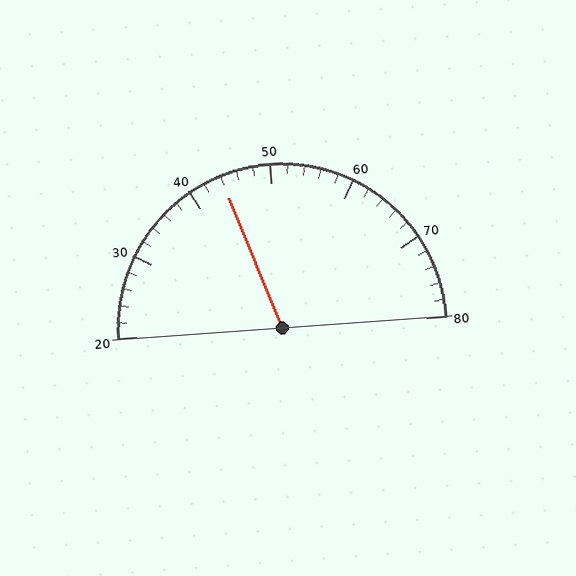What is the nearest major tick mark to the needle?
The nearest major tick mark is 40.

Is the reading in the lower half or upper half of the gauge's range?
The reading is in the lower half of the range (20 to 80).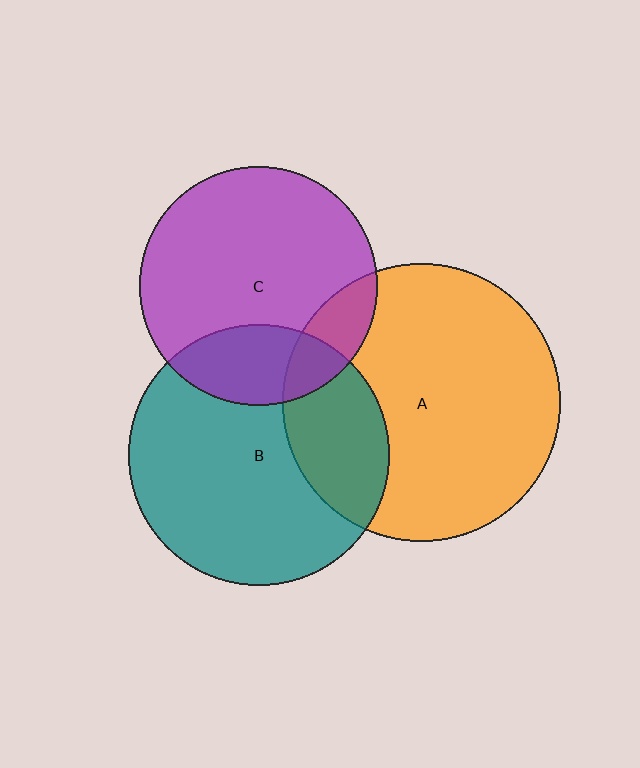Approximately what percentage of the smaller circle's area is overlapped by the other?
Approximately 15%.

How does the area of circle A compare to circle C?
Approximately 1.4 times.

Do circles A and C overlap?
Yes.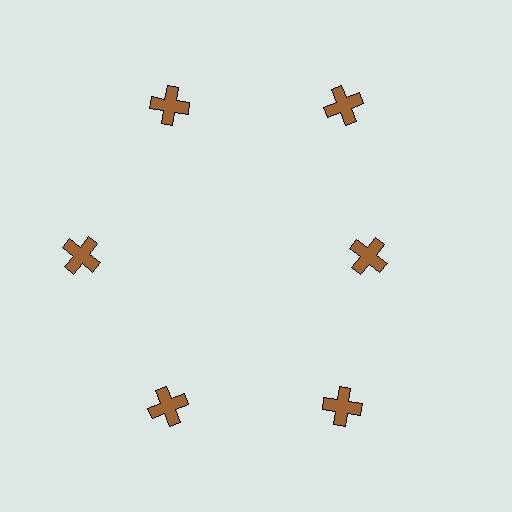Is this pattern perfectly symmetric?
No. The 6 brown crosses are arranged in a ring, but one element near the 3 o'clock position is pulled inward toward the center, breaking the 6-fold rotational symmetry.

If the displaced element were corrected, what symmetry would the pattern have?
It would have 6-fold rotational symmetry — the pattern would map onto itself every 60 degrees.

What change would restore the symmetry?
The symmetry would be restored by moving it outward, back onto the ring so that all 6 crosses sit at equal angles and equal distance from the center.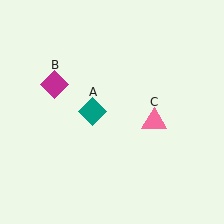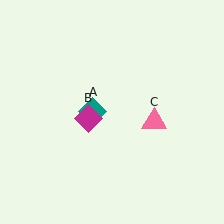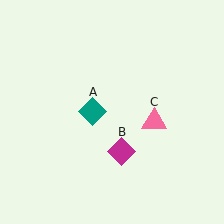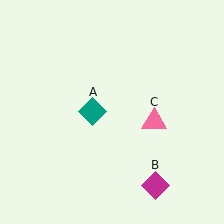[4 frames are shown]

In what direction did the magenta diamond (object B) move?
The magenta diamond (object B) moved down and to the right.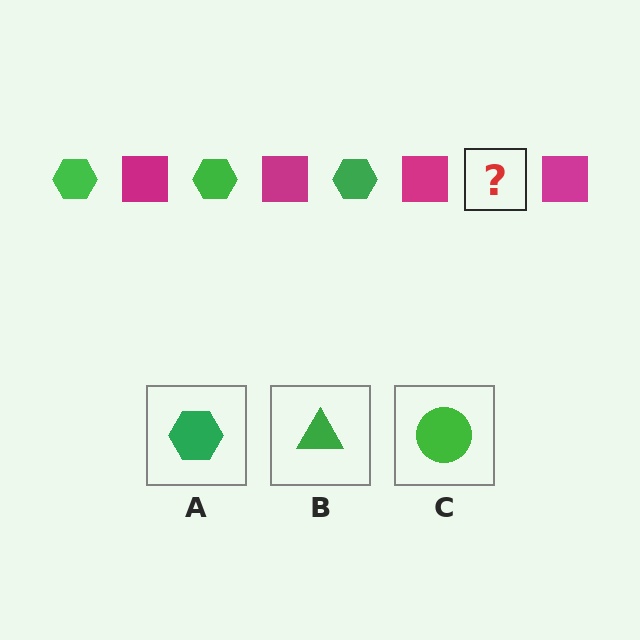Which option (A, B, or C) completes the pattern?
A.